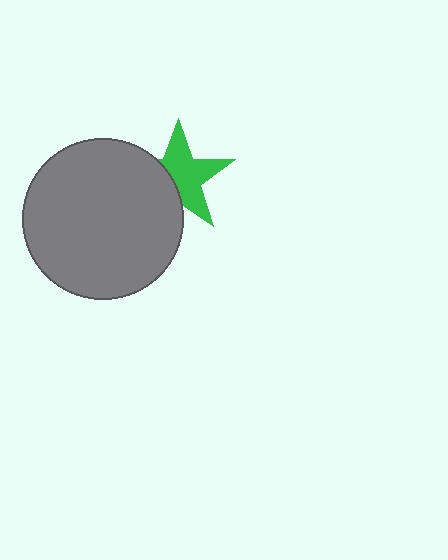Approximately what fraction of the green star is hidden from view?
Roughly 38% of the green star is hidden behind the gray circle.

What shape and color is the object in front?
The object in front is a gray circle.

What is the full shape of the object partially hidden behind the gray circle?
The partially hidden object is a green star.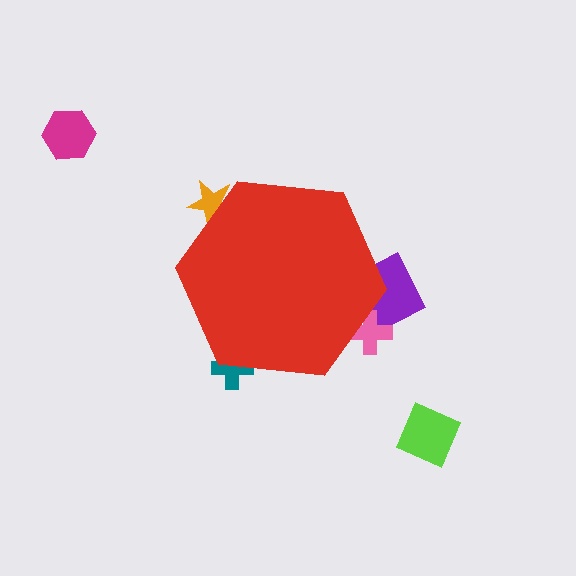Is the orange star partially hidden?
Yes, the orange star is partially hidden behind the red hexagon.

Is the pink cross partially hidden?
Yes, the pink cross is partially hidden behind the red hexagon.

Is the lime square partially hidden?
No, the lime square is fully visible.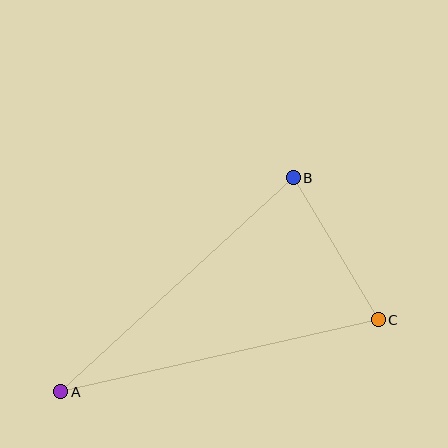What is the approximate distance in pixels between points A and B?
The distance between A and B is approximately 316 pixels.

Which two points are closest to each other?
Points B and C are closest to each other.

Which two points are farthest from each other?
Points A and C are farthest from each other.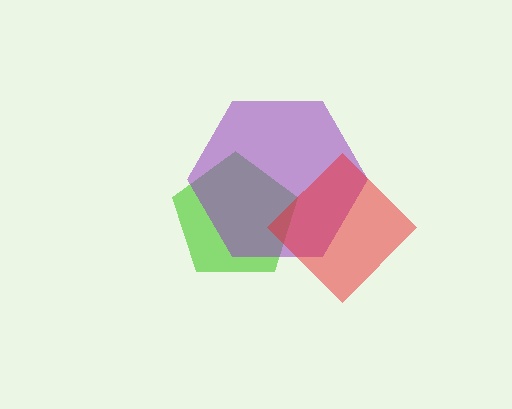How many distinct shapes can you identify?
There are 3 distinct shapes: a lime pentagon, a purple hexagon, a red diamond.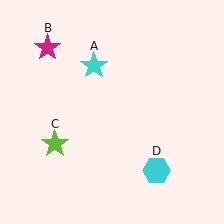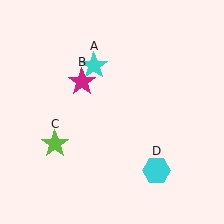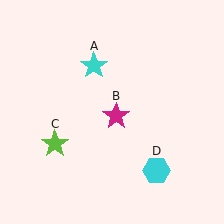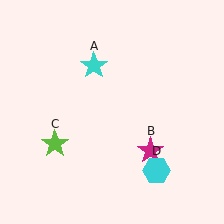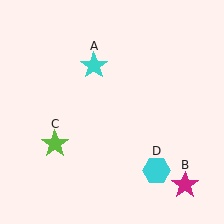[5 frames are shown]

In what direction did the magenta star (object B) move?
The magenta star (object B) moved down and to the right.